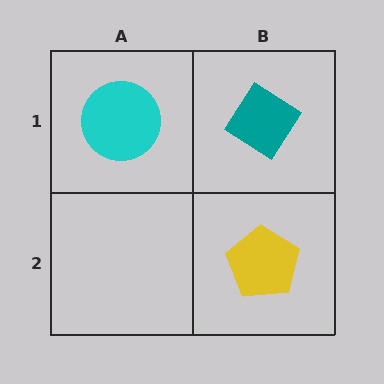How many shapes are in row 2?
1 shape.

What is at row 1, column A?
A cyan circle.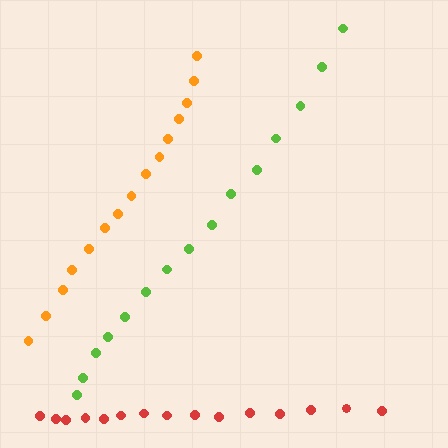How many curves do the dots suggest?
There are 3 distinct paths.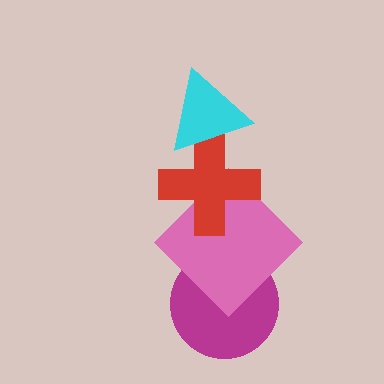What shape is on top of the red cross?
The cyan triangle is on top of the red cross.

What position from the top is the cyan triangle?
The cyan triangle is 1st from the top.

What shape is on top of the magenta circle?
The pink diamond is on top of the magenta circle.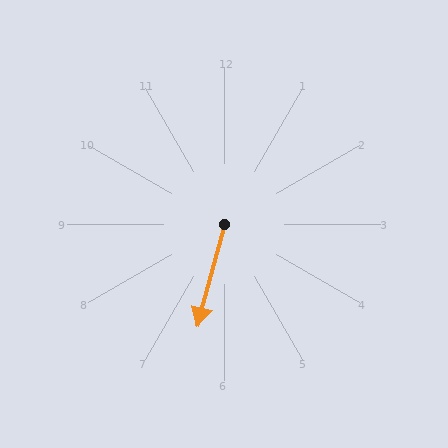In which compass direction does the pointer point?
South.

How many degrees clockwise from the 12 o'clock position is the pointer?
Approximately 195 degrees.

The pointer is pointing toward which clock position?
Roughly 6 o'clock.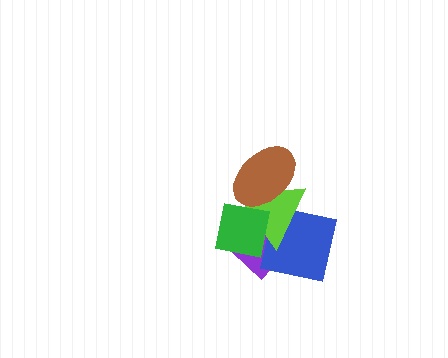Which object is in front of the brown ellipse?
The green square is in front of the brown ellipse.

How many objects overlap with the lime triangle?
4 objects overlap with the lime triangle.